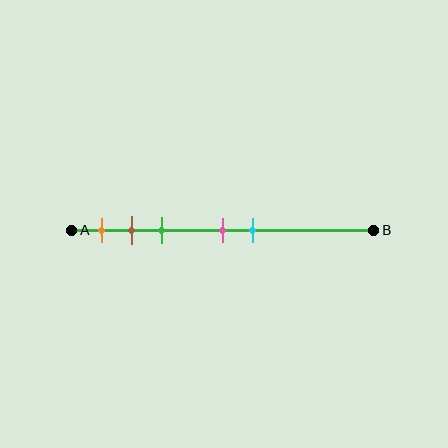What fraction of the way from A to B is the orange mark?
The orange mark is approximately 10% (0.1) of the way from A to B.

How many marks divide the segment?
There are 5 marks dividing the segment.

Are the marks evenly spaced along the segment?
No, the marks are not evenly spaced.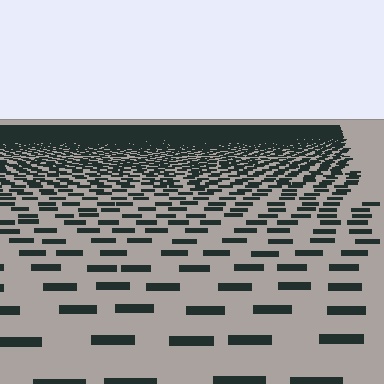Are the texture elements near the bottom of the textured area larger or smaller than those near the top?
Larger. Near the bottom, elements are closer to the viewer and appear at a bigger on-screen size.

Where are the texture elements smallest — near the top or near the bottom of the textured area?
Near the top.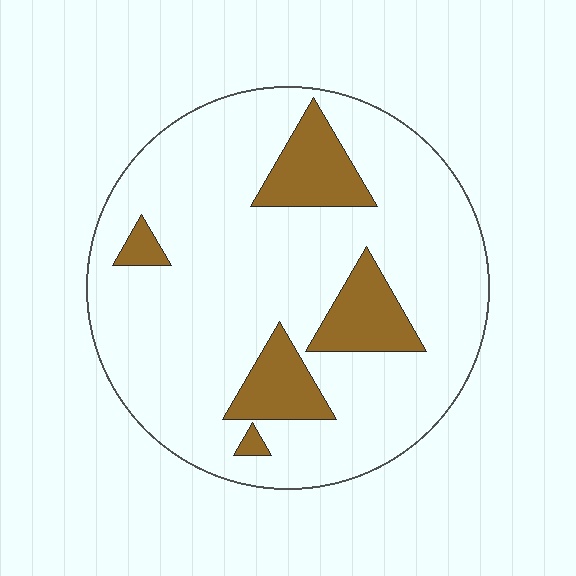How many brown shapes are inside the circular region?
5.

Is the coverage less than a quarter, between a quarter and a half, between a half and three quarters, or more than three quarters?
Less than a quarter.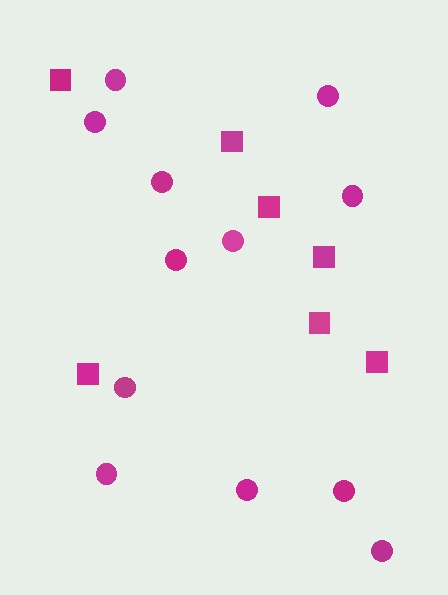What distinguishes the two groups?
There are 2 groups: one group of squares (7) and one group of circles (12).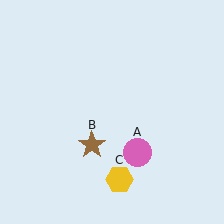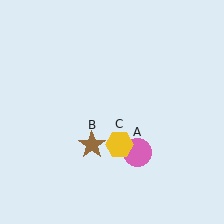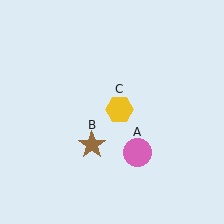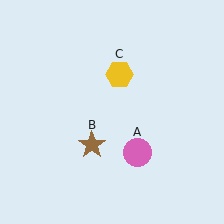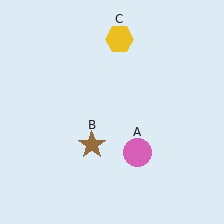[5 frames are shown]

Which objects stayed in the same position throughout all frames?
Pink circle (object A) and brown star (object B) remained stationary.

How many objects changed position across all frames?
1 object changed position: yellow hexagon (object C).